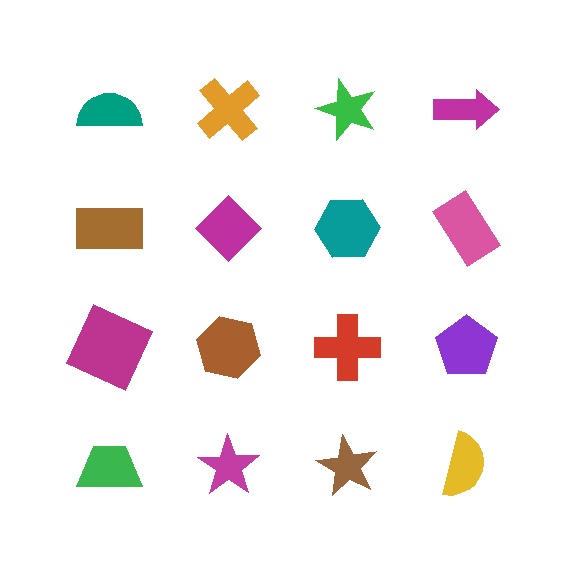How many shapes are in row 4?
4 shapes.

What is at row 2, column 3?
A teal hexagon.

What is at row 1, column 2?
An orange cross.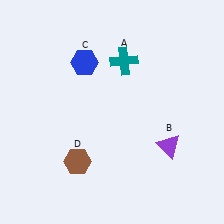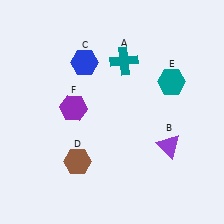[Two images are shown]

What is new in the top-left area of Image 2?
A purple hexagon (F) was added in the top-left area of Image 2.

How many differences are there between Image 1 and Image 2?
There are 2 differences between the two images.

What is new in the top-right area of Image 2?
A teal hexagon (E) was added in the top-right area of Image 2.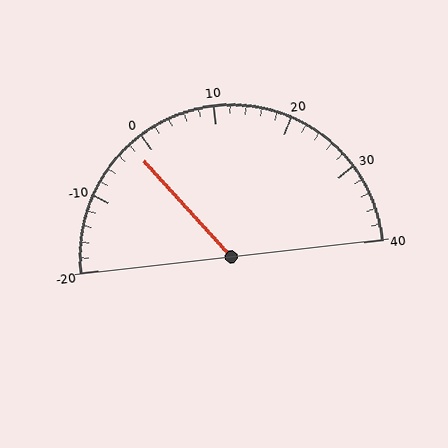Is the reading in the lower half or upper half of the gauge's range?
The reading is in the lower half of the range (-20 to 40).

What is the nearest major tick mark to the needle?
The nearest major tick mark is 0.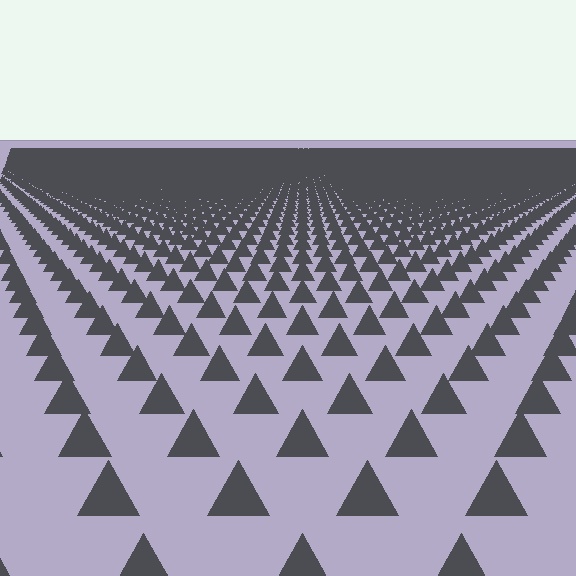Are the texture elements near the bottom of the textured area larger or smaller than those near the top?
Larger. Near the bottom, elements are closer to the viewer and appear at a bigger on-screen size.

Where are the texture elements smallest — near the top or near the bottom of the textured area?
Near the top.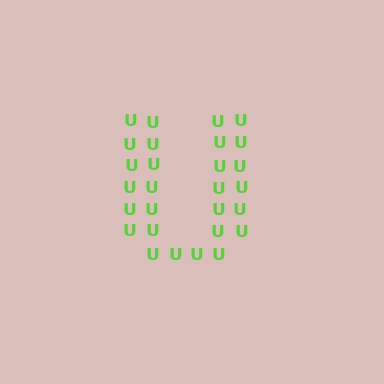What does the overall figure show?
The overall figure shows the letter U.